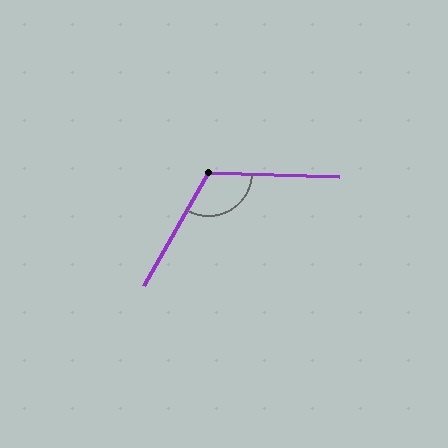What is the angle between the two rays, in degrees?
Approximately 118 degrees.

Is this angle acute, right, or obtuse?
It is obtuse.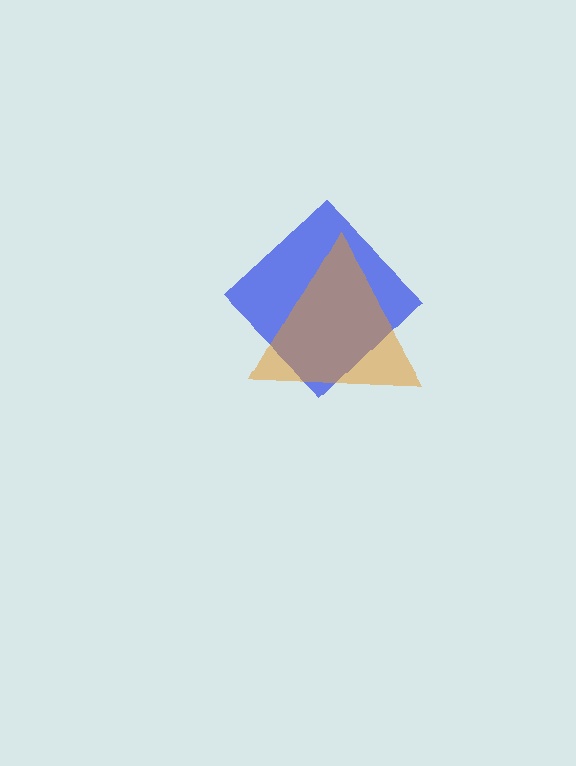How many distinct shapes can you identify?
There are 2 distinct shapes: a blue diamond, an orange triangle.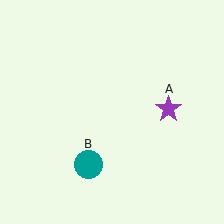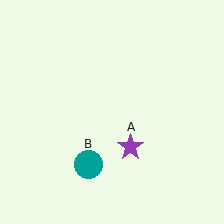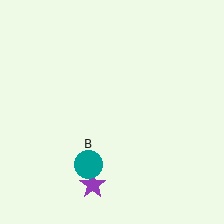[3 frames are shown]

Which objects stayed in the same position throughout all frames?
Teal circle (object B) remained stationary.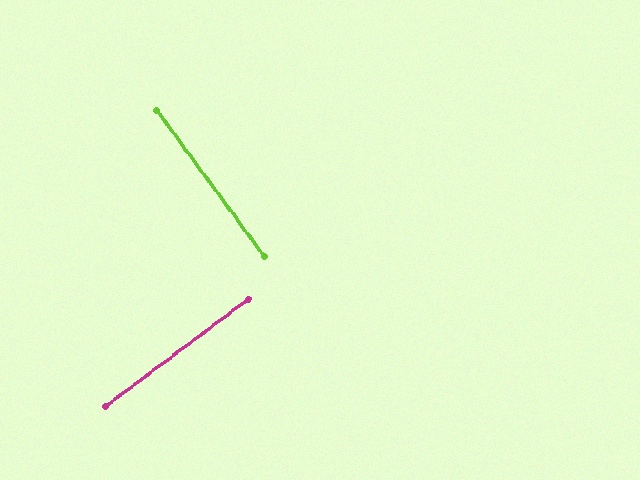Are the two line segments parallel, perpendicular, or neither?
Perpendicular — they meet at approximately 90°.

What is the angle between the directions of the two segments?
Approximately 90 degrees.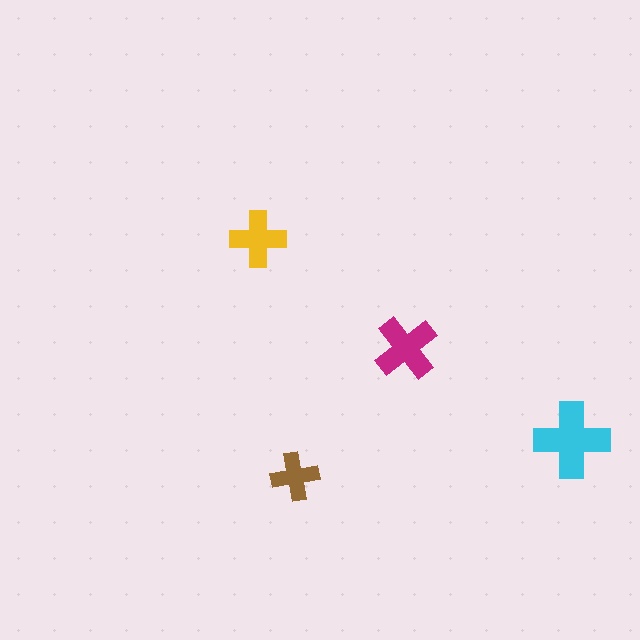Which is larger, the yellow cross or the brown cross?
The yellow one.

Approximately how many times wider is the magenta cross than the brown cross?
About 1.5 times wider.